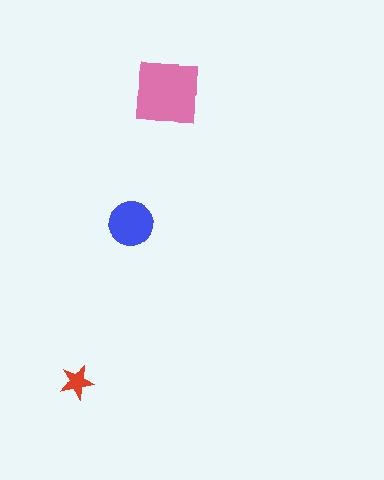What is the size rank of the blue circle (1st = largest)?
2nd.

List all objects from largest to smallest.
The pink square, the blue circle, the red star.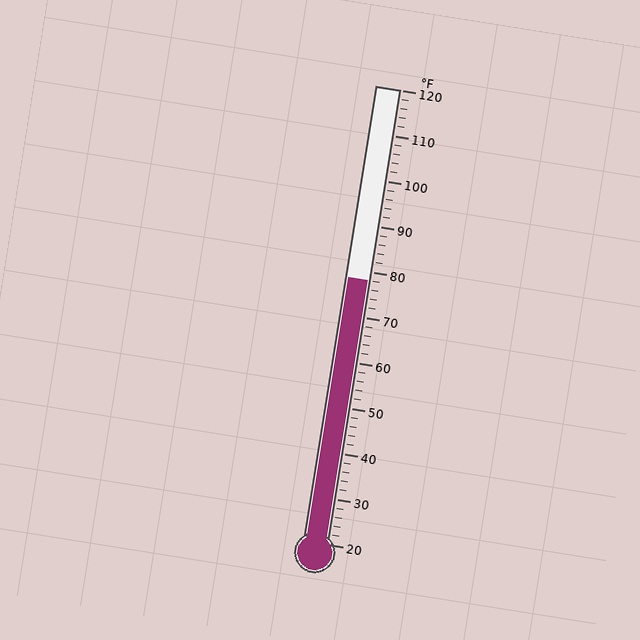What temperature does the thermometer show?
The thermometer shows approximately 78°F.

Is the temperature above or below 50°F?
The temperature is above 50°F.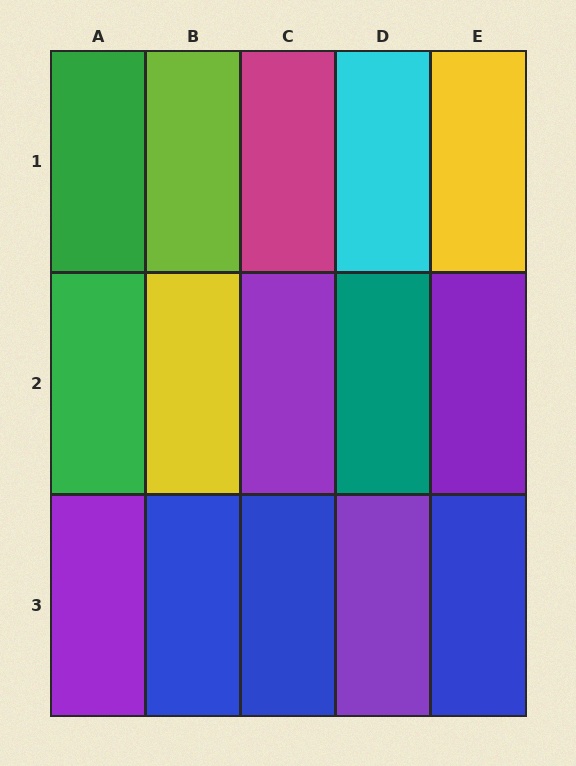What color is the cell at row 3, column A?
Purple.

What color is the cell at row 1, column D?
Cyan.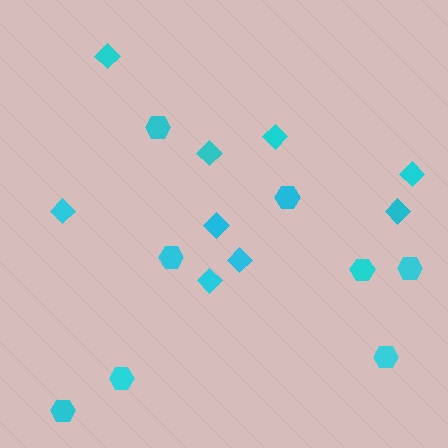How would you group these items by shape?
There are 2 groups: one group of hexagons (8) and one group of diamonds (9).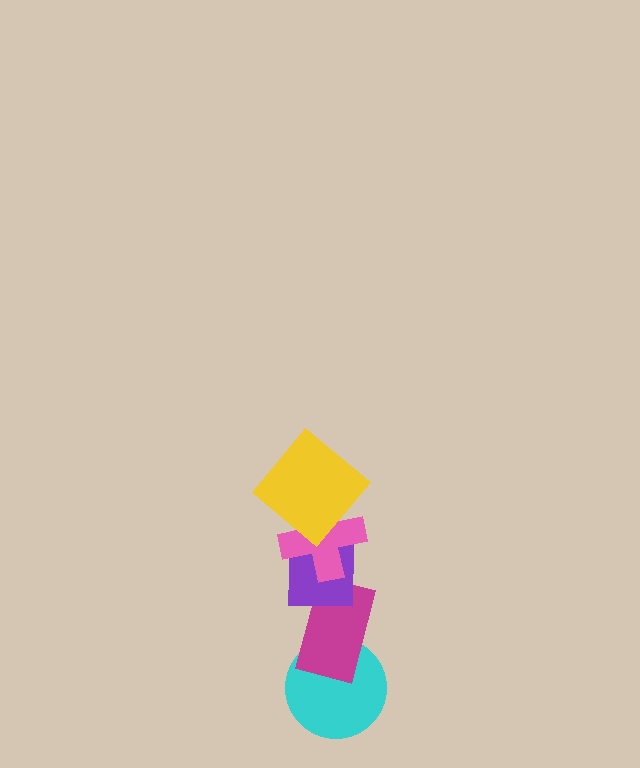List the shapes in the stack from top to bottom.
From top to bottom: the yellow diamond, the pink cross, the purple square, the magenta rectangle, the cyan circle.